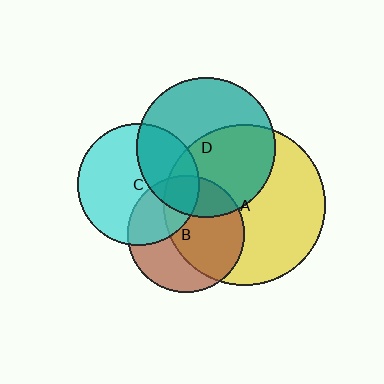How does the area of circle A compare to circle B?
Approximately 1.9 times.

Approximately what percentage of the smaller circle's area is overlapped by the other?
Approximately 20%.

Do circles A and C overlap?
Yes.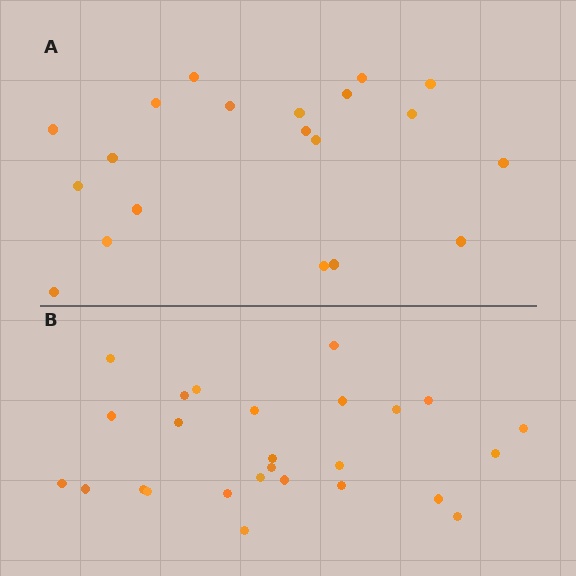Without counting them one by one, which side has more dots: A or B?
Region B (the bottom region) has more dots.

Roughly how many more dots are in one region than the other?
Region B has about 6 more dots than region A.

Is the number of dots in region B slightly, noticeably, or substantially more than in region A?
Region B has noticeably more, but not dramatically so. The ratio is roughly 1.3 to 1.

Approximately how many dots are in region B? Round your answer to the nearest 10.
About 30 dots. (The exact count is 26, which rounds to 30.)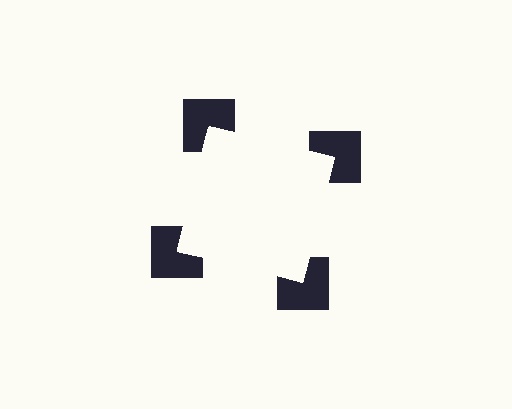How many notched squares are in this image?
There are 4 — one at each vertex of the illusory square.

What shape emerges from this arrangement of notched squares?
An illusory square — its edges are inferred from the aligned wedge cuts in the notched squares, not physically drawn.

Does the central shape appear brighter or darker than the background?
It typically appears slightly brighter than the background, even though no actual brightness change is drawn.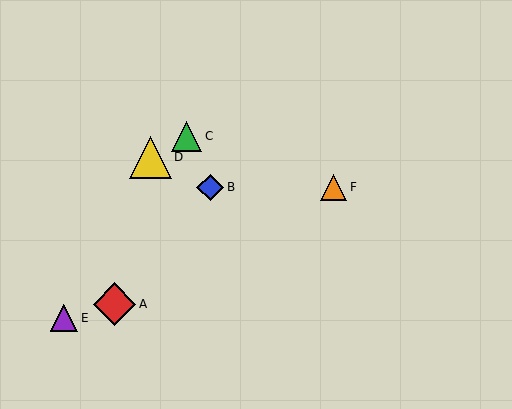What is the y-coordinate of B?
Object B is at y≈187.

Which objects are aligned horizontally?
Objects B, F are aligned horizontally.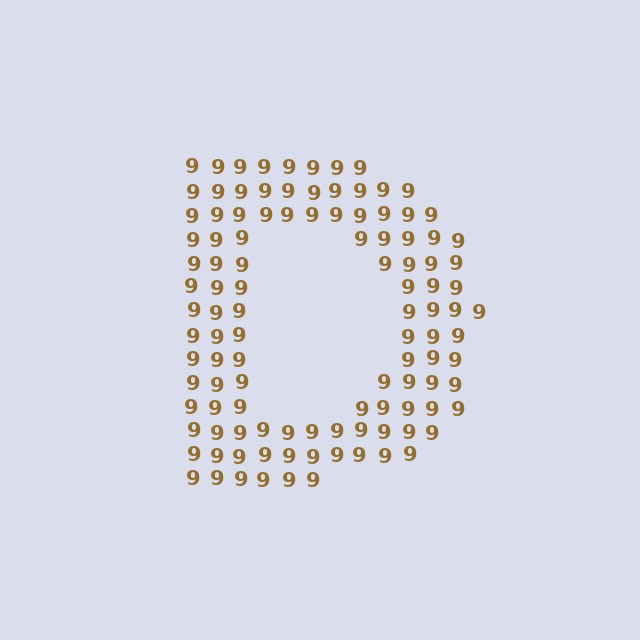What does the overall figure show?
The overall figure shows the letter D.